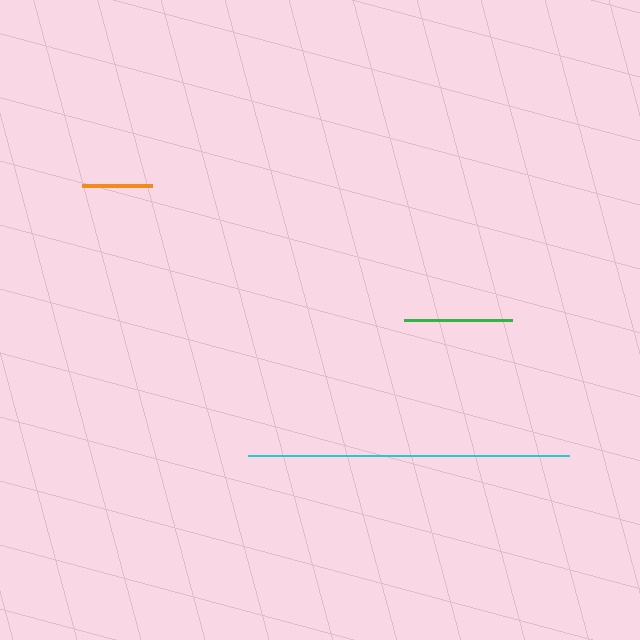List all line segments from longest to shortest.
From longest to shortest: cyan, green, orange.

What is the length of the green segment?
The green segment is approximately 109 pixels long.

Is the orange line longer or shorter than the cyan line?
The cyan line is longer than the orange line.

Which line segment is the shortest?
The orange line is the shortest at approximately 70 pixels.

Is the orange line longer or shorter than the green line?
The green line is longer than the orange line.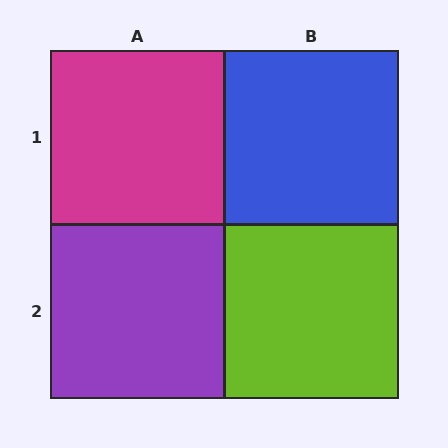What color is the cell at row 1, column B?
Blue.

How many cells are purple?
1 cell is purple.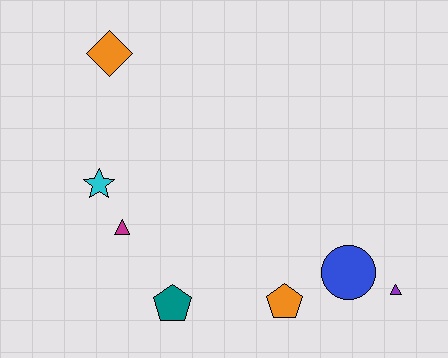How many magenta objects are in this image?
There is 1 magenta object.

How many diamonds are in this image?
There is 1 diamond.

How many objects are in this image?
There are 7 objects.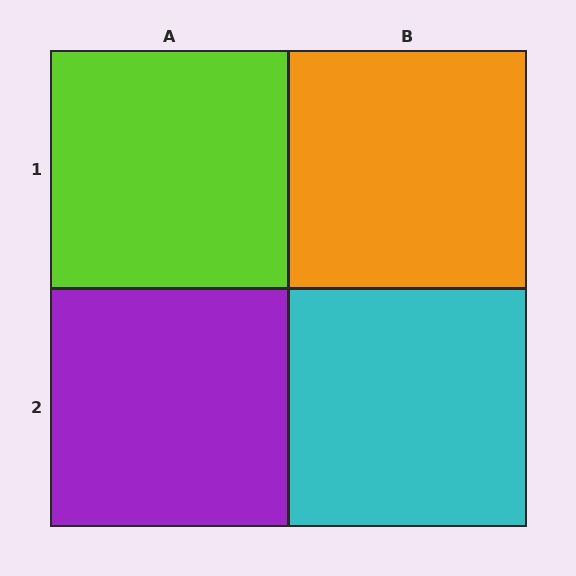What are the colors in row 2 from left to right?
Purple, cyan.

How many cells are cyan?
1 cell is cyan.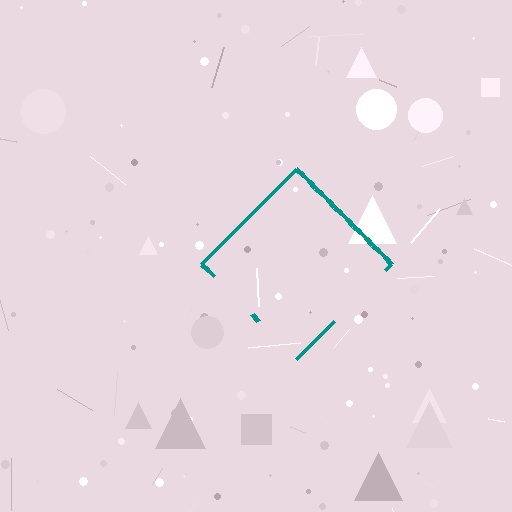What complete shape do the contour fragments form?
The contour fragments form a diamond.